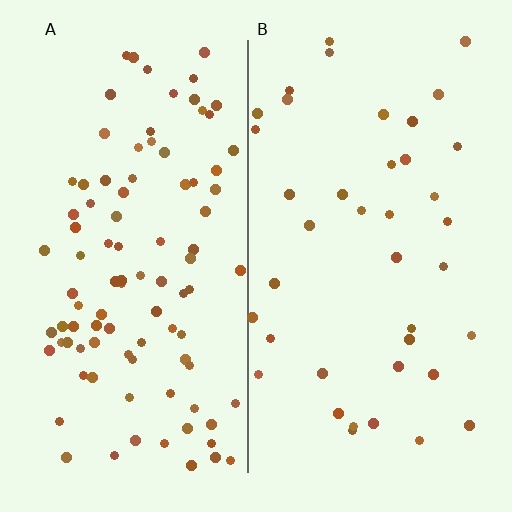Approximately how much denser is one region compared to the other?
Approximately 2.4× — region A over region B.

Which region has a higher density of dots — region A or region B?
A (the left).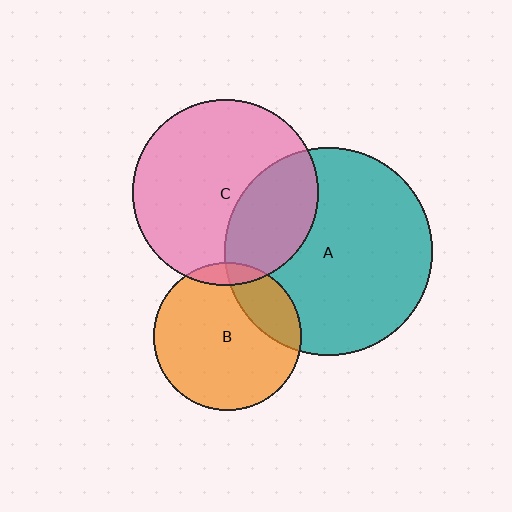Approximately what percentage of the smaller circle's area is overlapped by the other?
Approximately 20%.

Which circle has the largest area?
Circle A (teal).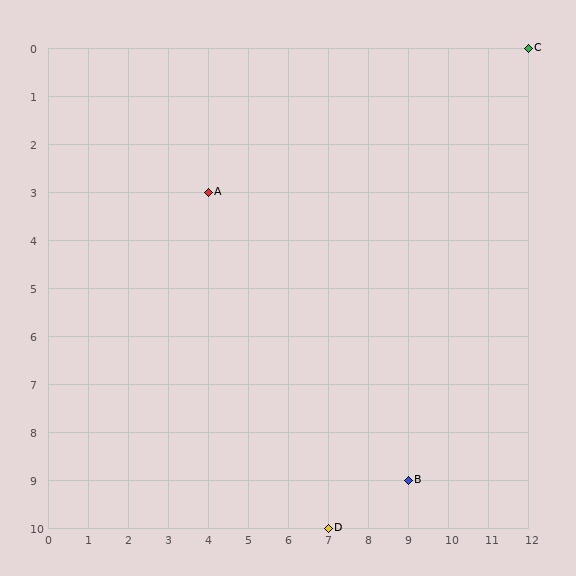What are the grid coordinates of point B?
Point B is at grid coordinates (9, 9).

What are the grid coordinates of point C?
Point C is at grid coordinates (12, 0).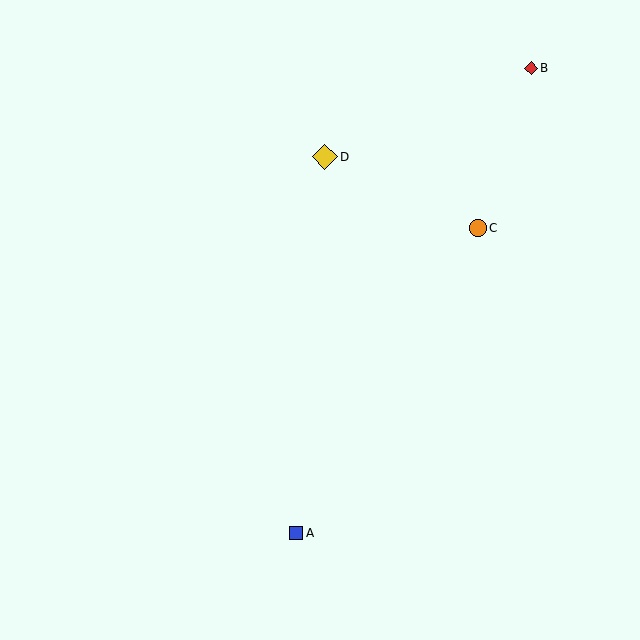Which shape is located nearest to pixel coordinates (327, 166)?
The yellow diamond (labeled D) at (325, 157) is nearest to that location.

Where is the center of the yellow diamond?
The center of the yellow diamond is at (325, 157).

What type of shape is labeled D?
Shape D is a yellow diamond.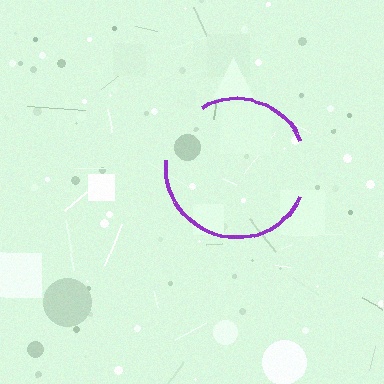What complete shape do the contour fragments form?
The contour fragments form a circle.